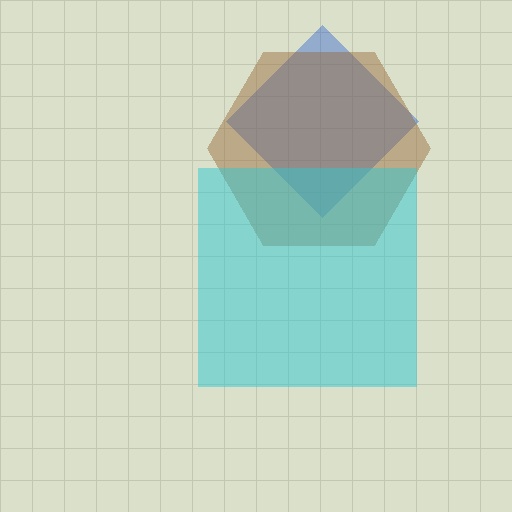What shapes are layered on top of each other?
The layered shapes are: a blue diamond, a brown hexagon, a cyan square.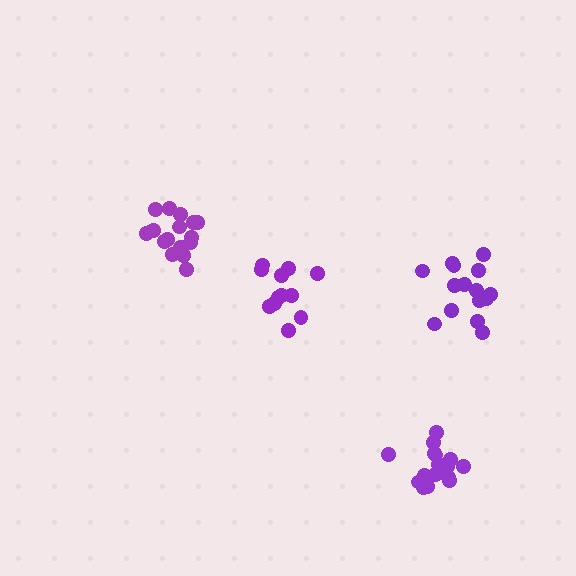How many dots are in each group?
Group 1: 17 dots, Group 2: 15 dots, Group 3: 16 dots, Group 4: 12 dots (60 total).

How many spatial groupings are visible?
There are 4 spatial groupings.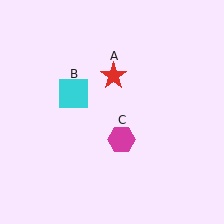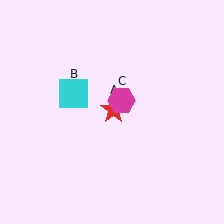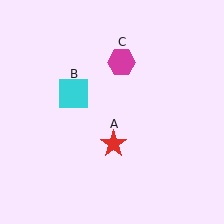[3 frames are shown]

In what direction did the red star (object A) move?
The red star (object A) moved down.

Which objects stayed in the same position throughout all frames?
Cyan square (object B) remained stationary.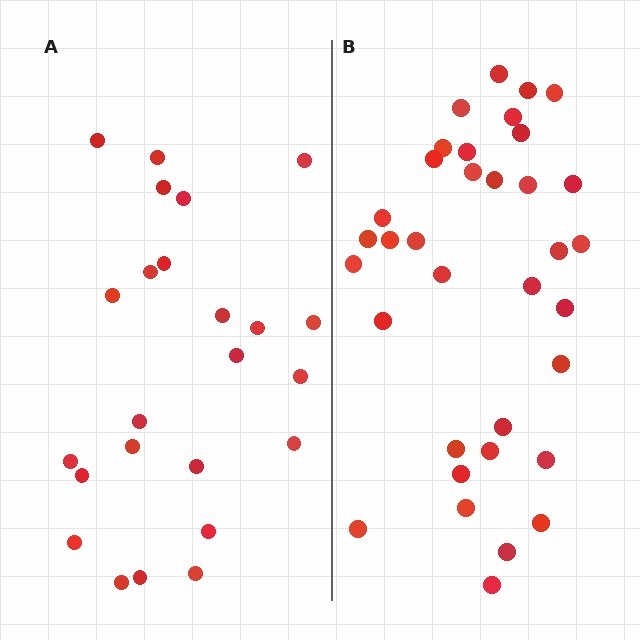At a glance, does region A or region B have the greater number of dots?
Region B (the right region) has more dots.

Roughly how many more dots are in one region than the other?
Region B has roughly 12 or so more dots than region A.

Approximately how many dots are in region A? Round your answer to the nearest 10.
About 20 dots. (The exact count is 24, which rounds to 20.)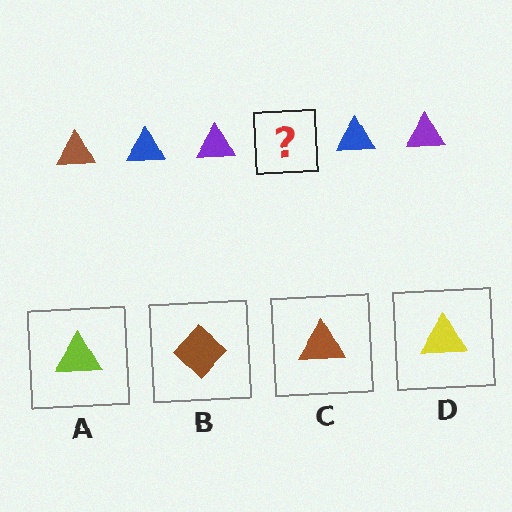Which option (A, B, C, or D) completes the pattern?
C.